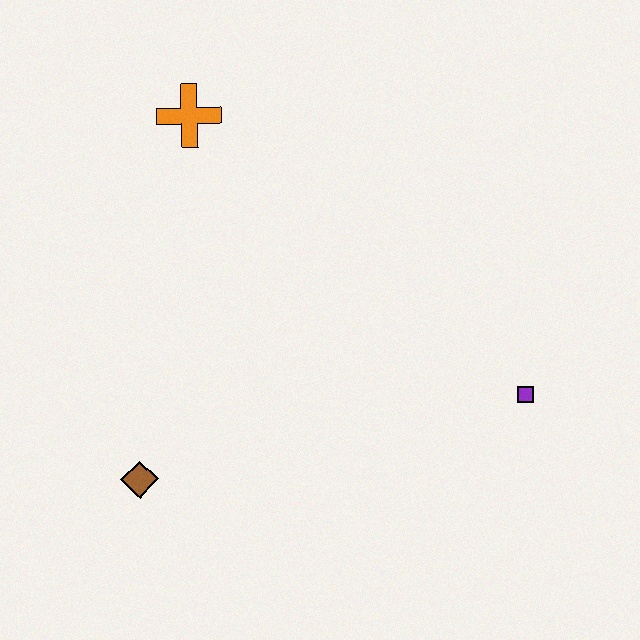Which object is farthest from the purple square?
The orange cross is farthest from the purple square.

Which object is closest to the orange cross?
The brown diamond is closest to the orange cross.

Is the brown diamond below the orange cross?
Yes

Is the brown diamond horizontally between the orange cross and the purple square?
No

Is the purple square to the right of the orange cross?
Yes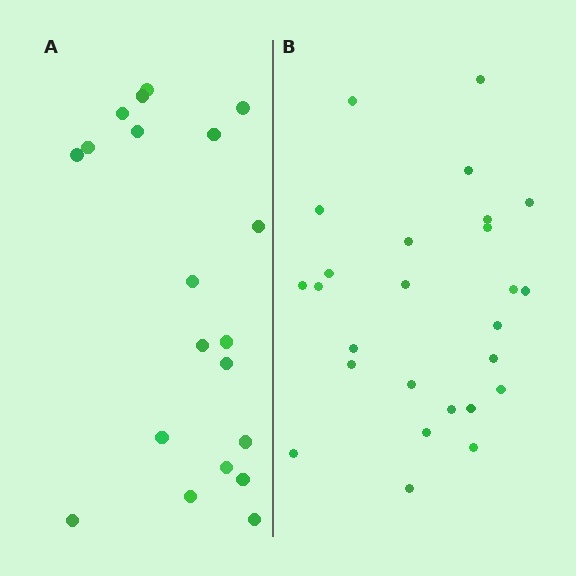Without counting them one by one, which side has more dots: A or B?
Region B (the right region) has more dots.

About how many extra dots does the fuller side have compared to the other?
Region B has about 6 more dots than region A.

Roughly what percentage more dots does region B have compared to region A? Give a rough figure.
About 30% more.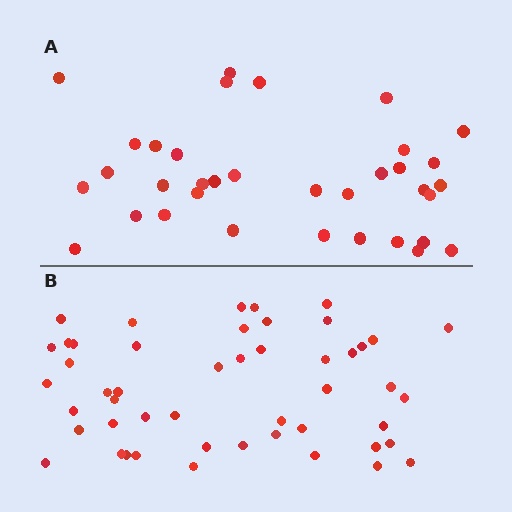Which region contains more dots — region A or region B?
Region B (the bottom region) has more dots.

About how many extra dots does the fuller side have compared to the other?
Region B has approximately 15 more dots than region A.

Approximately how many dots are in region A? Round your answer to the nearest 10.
About 40 dots. (The exact count is 35, which rounds to 40.)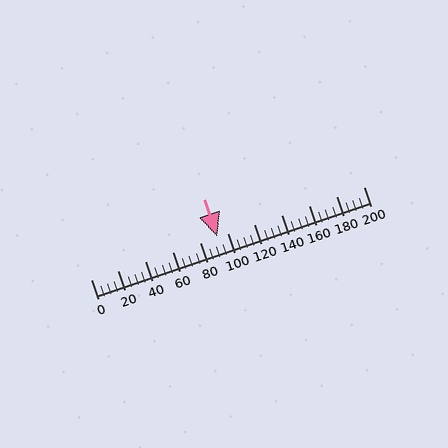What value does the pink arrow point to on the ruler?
The pink arrow points to approximately 93.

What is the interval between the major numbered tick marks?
The major tick marks are spaced 20 units apart.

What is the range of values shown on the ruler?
The ruler shows values from 0 to 200.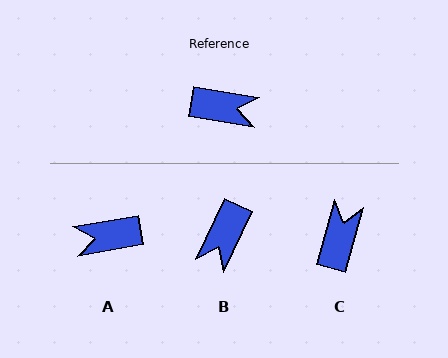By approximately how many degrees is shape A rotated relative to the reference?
Approximately 161 degrees clockwise.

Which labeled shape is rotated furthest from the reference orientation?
A, about 161 degrees away.